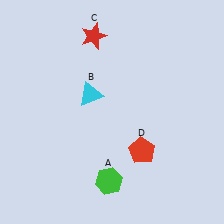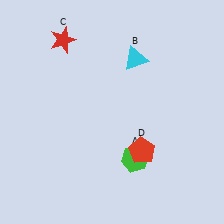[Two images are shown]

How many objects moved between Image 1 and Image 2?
3 objects moved between the two images.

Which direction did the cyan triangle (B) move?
The cyan triangle (B) moved right.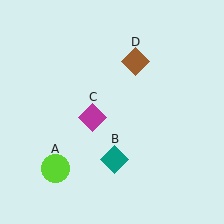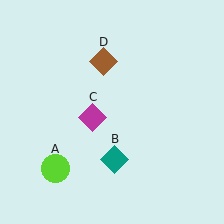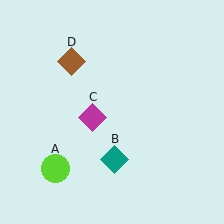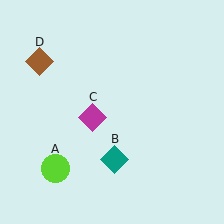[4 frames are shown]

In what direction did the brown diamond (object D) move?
The brown diamond (object D) moved left.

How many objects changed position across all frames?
1 object changed position: brown diamond (object D).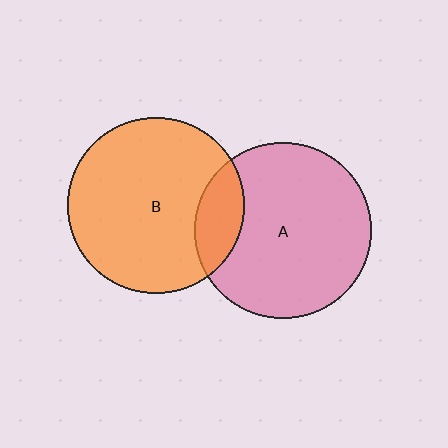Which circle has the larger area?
Circle A (pink).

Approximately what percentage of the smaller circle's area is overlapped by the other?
Approximately 15%.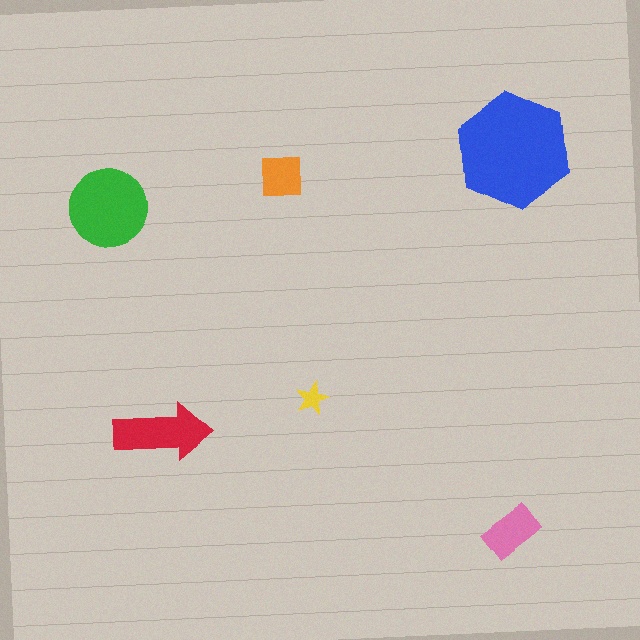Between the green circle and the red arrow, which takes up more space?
The green circle.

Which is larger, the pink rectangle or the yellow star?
The pink rectangle.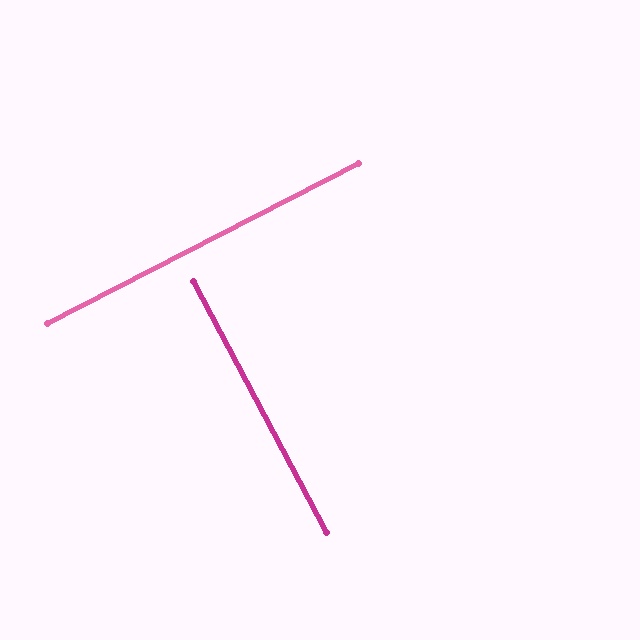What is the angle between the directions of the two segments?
Approximately 89 degrees.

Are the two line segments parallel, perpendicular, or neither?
Perpendicular — they meet at approximately 89°.